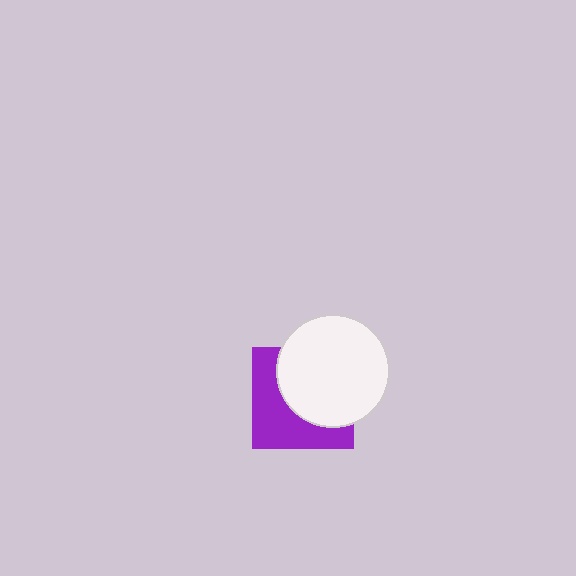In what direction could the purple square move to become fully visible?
The purple square could move toward the lower-left. That would shift it out from behind the white circle entirely.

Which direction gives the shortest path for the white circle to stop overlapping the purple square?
Moving toward the upper-right gives the shortest separation.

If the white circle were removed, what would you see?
You would see the complete purple square.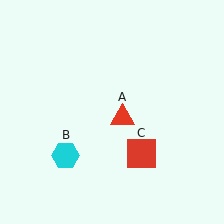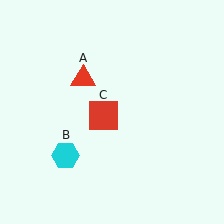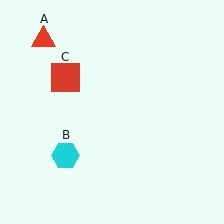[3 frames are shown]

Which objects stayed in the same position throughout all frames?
Cyan hexagon (object B) remained stationary.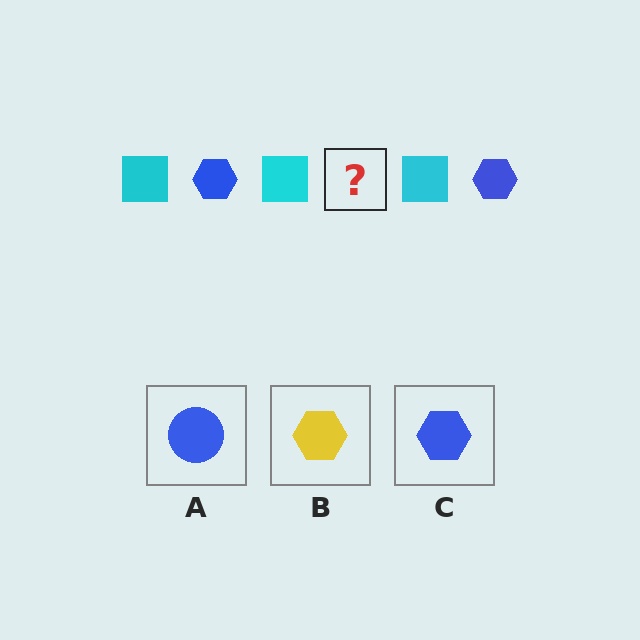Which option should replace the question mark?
Option C.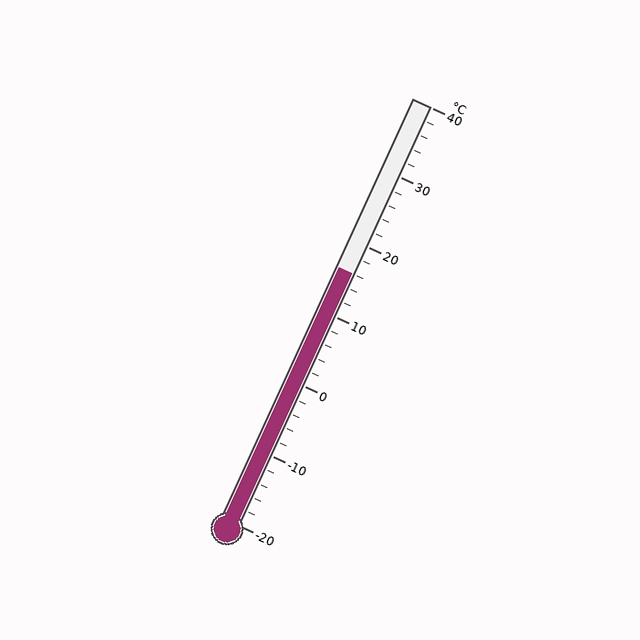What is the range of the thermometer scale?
The thermometer scale ranges from -20°C to 40°C.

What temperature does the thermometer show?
The thermometer shows approximately 16°C.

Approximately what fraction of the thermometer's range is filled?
The thermometer is filled to approximately 60% of its range.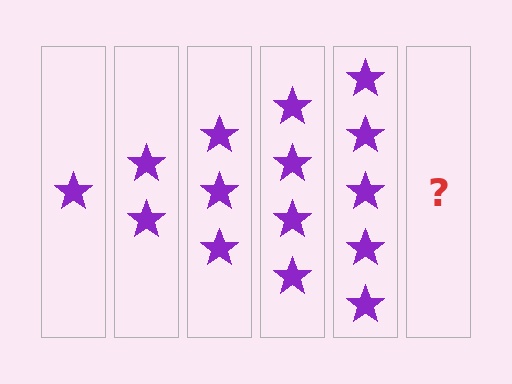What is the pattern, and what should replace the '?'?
The pattern is that each step adds one more star. The '?' should be 6 stars.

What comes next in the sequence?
The next element should be 6 stars.